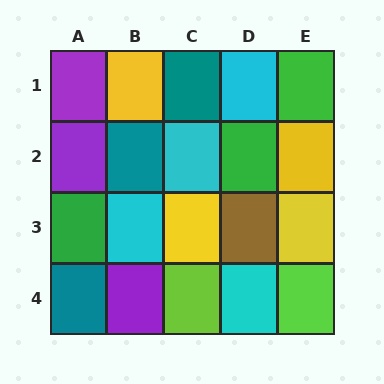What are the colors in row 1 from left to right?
Purple, yellow, teal, cyan, green.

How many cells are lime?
2 cells are lime.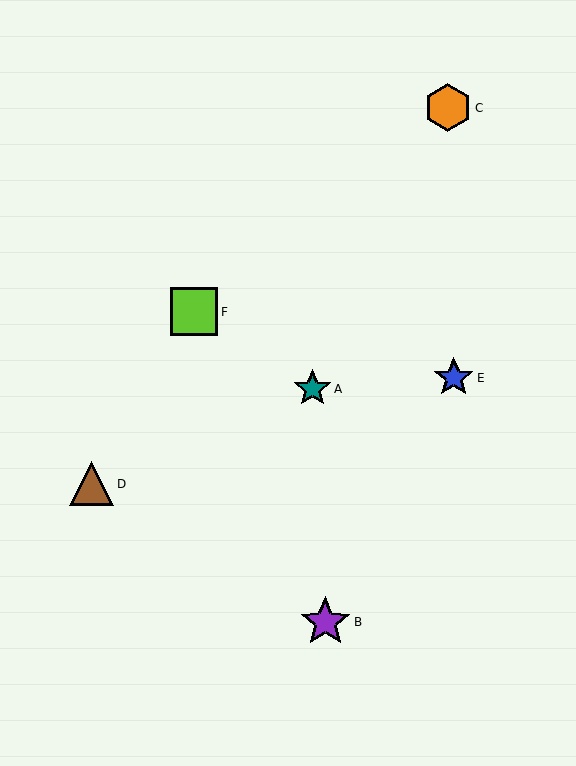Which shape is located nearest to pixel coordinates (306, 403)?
The teal star (labeled A) at (312, 389) is nearest to that location.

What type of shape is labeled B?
Shape B is a purple star.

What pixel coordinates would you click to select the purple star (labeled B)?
Click at (325, 622) to select the purple star B.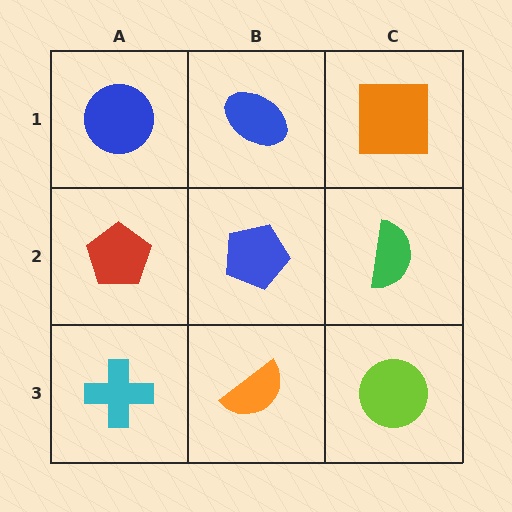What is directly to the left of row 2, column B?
A red pentagon.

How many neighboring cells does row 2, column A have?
3.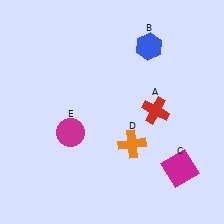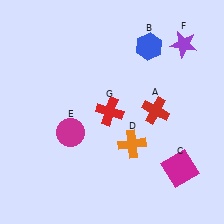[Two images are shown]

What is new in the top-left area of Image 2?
A red cross (G) was added in the top-left area of Image 2.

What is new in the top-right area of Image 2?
A purple star (F) was added in the top-right area of Image 2.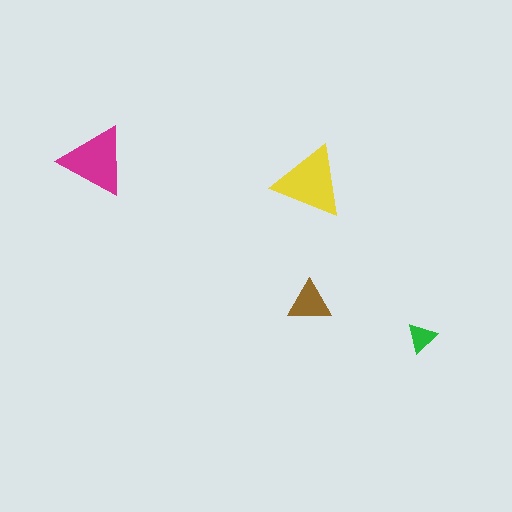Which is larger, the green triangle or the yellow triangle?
The yellow one.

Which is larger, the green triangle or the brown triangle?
The brown one.